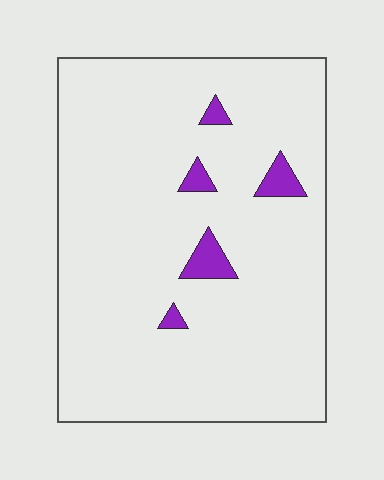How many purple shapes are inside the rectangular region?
5.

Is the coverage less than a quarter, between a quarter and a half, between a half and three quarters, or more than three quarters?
Less than a quarter.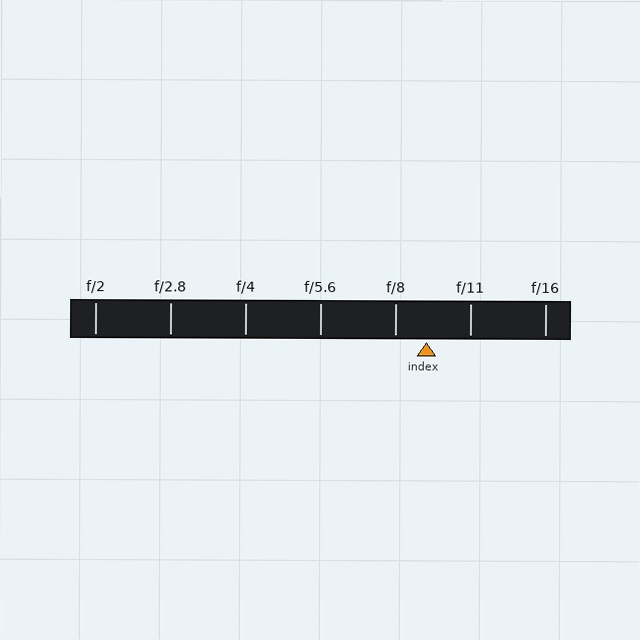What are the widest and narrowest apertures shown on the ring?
The widest aperture shown is f/2 and the narrowest is f/16.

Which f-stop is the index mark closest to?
The index mark is closest to f/8.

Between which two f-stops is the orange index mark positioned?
The index mark is between f/8 and f/11.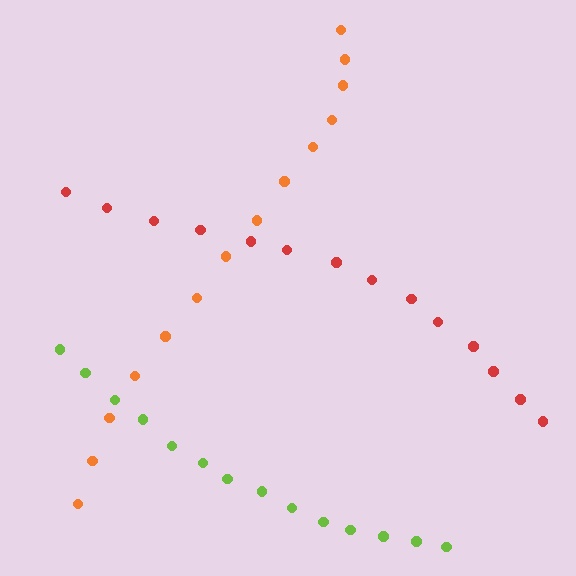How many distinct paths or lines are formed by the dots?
There are 3 distinct paths.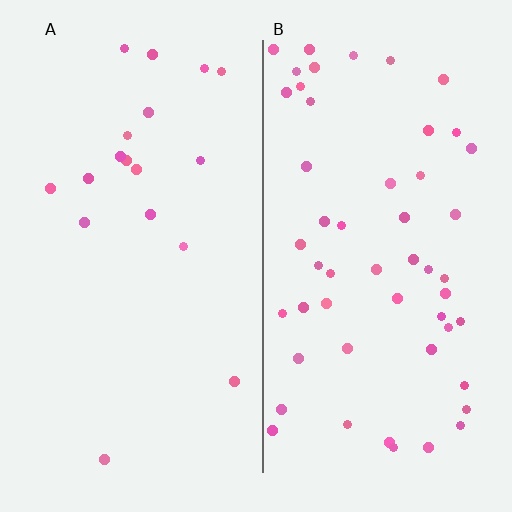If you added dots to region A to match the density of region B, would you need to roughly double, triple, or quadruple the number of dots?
Approximately triple.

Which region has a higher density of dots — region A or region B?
B (the right).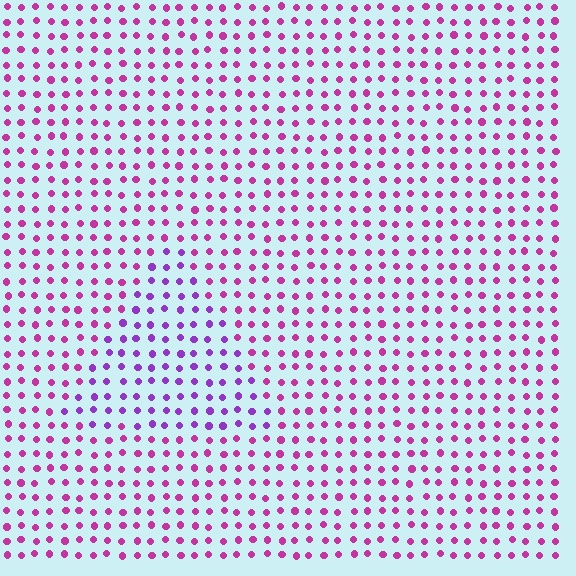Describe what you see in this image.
The image is filled with small magenta elements in a uniform arrangement. A triangle-shaped region is visible where the elements are tinted to a slightly different hue, forming a subtle color boundary.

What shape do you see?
I see a triangle.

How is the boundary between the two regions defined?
The boundary is defined purely by a slight shift in hue (about 36 degrees). Spacing, size, and orientation are identical on both sides.